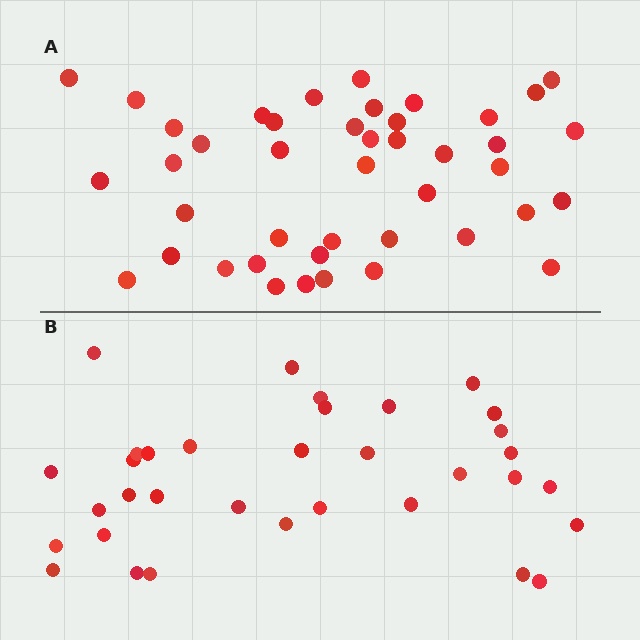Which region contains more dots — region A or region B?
Region A (the top region) has more dots.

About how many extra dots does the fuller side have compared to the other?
Region A has roughly 8 or so more dots than region B.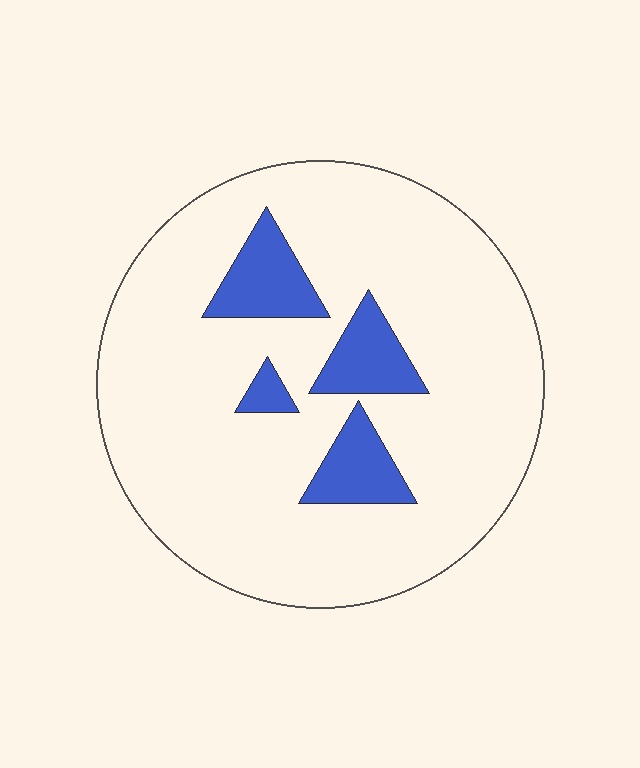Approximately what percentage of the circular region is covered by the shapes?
Approximately 15%.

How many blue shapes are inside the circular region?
4.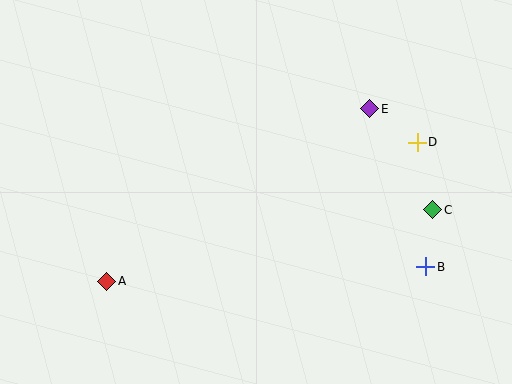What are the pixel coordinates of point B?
Point B is at (426, 267).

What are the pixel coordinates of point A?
Point A is at (107, 281).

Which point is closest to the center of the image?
Point E at (370, 109) is closest to the center.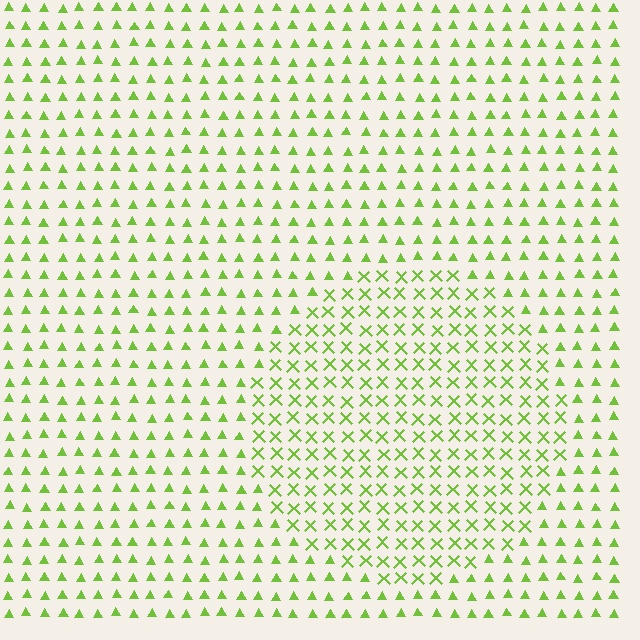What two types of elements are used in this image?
The image uses X marks inside the circle region and triangles outside it.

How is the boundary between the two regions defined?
The boundary is defined by a change in element shape: X marks inside vs. triangles outside. All elements share the same color and spacing.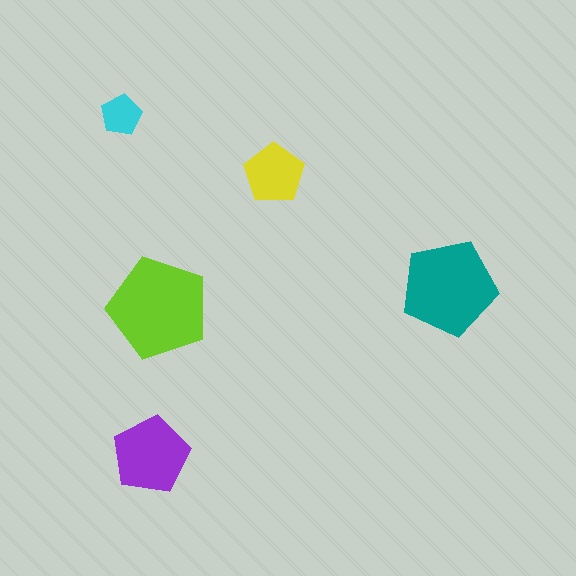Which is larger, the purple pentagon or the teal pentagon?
The teal one.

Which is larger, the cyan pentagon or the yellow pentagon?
The yellow one.